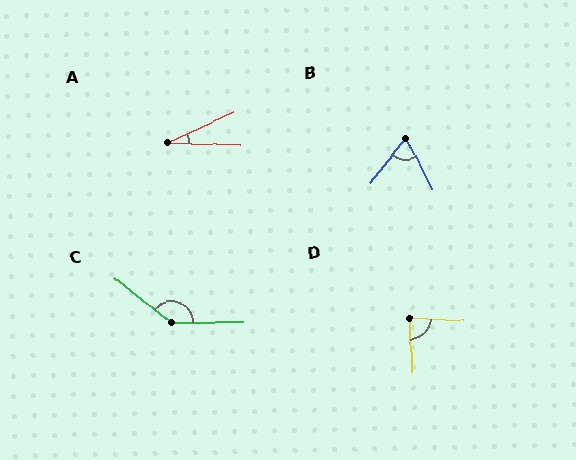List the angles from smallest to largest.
A (27°), B (65°), D (85°), C (141°).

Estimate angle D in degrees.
Approximately 85 degrees.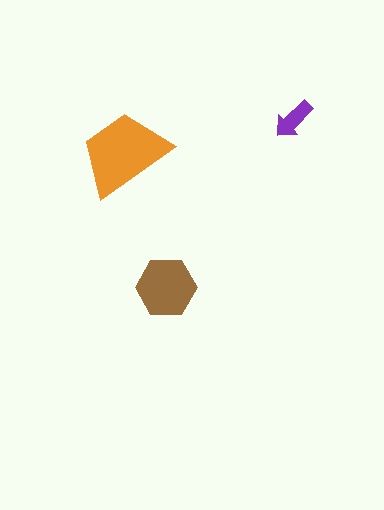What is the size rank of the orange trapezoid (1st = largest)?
1st.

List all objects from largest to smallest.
The orange trapezoid, the brown hexagon, the purple arrow.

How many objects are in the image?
There are 3 objects in the image.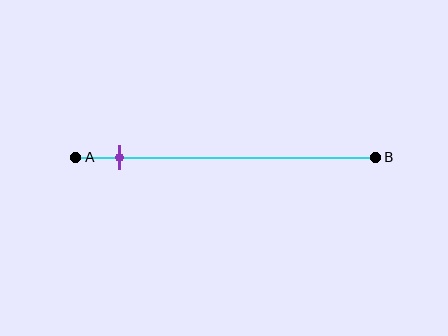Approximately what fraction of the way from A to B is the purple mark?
The purple mark is approximately 15% of the way from A to B.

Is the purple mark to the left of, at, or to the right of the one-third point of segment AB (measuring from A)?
The purple mark is to the left of the one-third point of segment AB.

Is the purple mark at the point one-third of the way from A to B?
No, the mark is at about 15% from A, not at the 33% one-third point.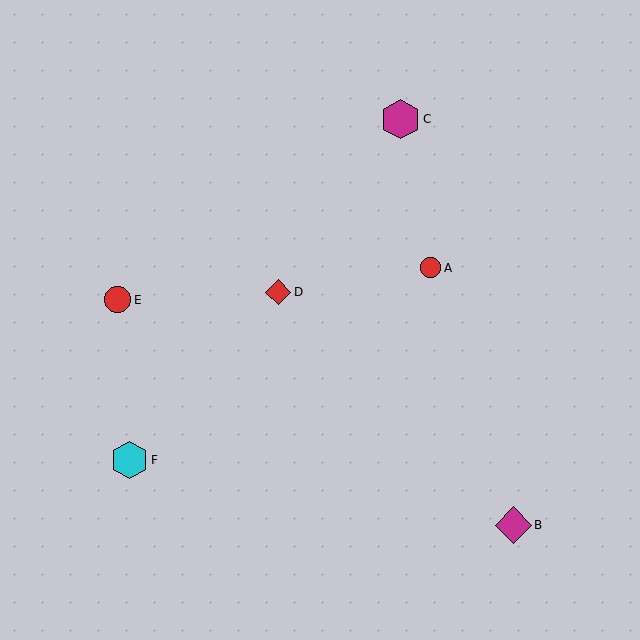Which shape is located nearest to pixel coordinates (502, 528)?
The magenta diamond (labeled B) at (513, 525) is nearest to that location.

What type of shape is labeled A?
Shape A is a red circle.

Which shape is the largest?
The magenta hexagon (labeled C) is the largest.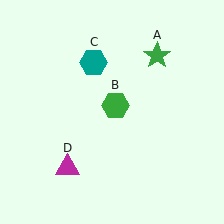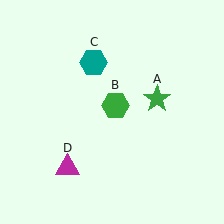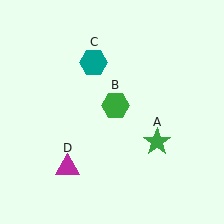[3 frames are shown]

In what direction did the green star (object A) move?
The green star (object A) moved down.